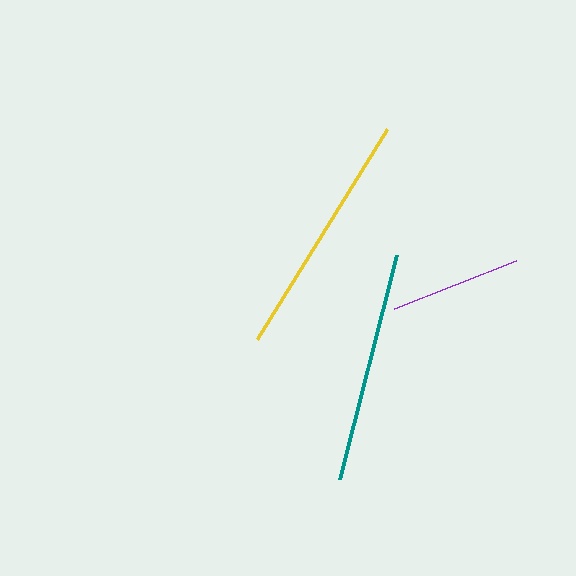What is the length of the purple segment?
The purple segment is approximately 131 pixels long.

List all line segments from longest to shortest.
From longest to shortest: yellow, teal, purple.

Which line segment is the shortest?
The purple line is the shortest at approximately 131 pixels.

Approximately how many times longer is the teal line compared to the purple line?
The teal line is approximately 1.8 times the length of the purple line.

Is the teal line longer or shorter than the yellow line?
The yellow line is longer than the teal line.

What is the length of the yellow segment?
The yellow segment is approximately 247 pixels long.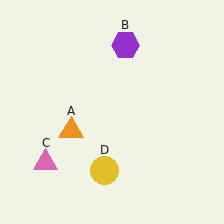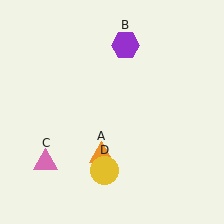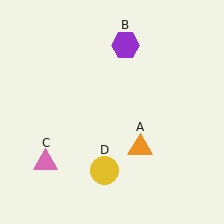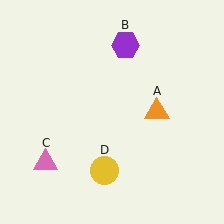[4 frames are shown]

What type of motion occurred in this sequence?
The orange triangle (object A) rotated counterclockwise around the center of the scene.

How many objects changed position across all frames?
1 object changed position: orange triangle (object A).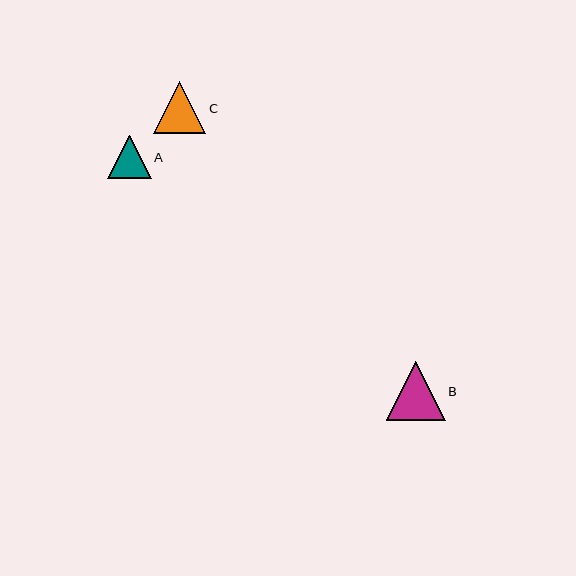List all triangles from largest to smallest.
From largest to smallest: B, C, A.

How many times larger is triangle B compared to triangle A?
Triangle B is approximately 1.4 times the size of triangle A.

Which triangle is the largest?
Triangle B is the largest with a size of approximately 59 pixels.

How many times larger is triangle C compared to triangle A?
Triangle C is approximately 1.2 times the size of triangle A.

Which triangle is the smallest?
Triangle A is the smallest with a size of approximately 44 pixels.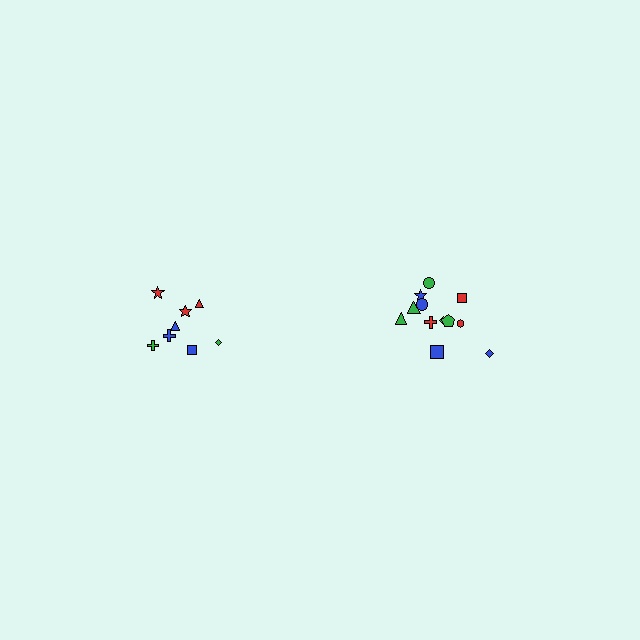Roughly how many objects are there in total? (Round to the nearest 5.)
Roughly 20 objects in total.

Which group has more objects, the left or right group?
The right group.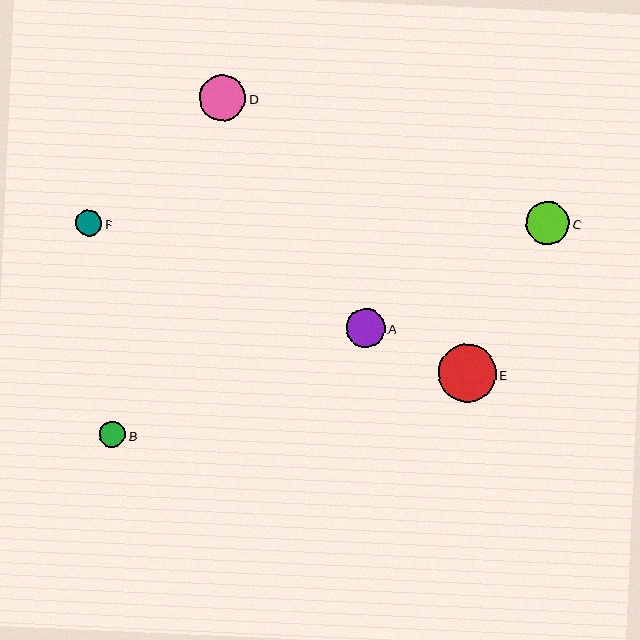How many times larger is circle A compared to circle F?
Circle A is approximately 1.5 times the size of circle F.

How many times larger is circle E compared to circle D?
Circle E is approximately 1.2 times the size of circle D.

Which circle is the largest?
Circle E is the largest with a size of approximately 58 pixels.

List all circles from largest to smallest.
From largest to smallest: E, D, C, A, F, B.